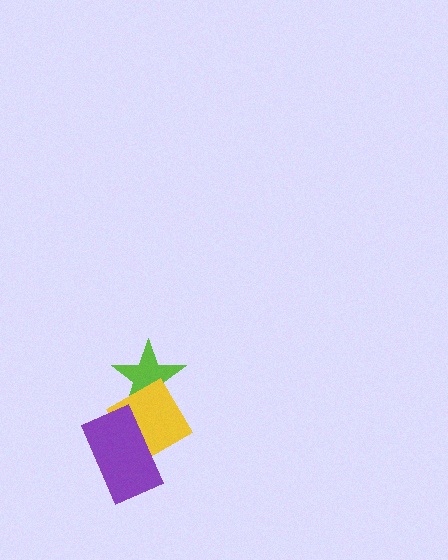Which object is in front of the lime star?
The yellow diamond is in front of the lime star.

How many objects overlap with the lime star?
1 object overlaps with the lime star.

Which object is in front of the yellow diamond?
The purple rectangle is in front of the yellow diamond.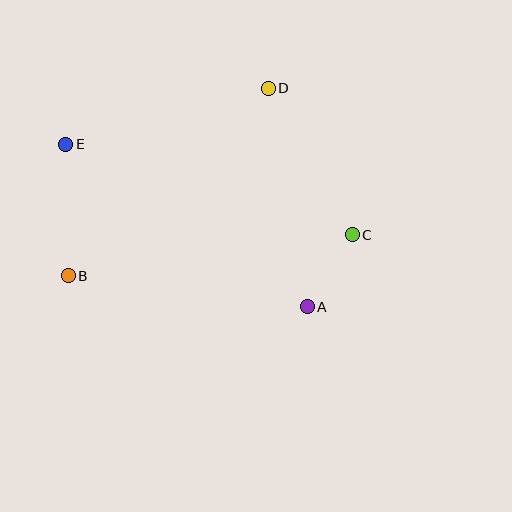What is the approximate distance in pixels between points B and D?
The distance between B and D is approximately 274 pixels.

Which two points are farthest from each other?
Points C and E are farthest from each other.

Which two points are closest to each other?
Points A and C are closest to each other.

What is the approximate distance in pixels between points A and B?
The distance between A and B is approximately 241 pixels.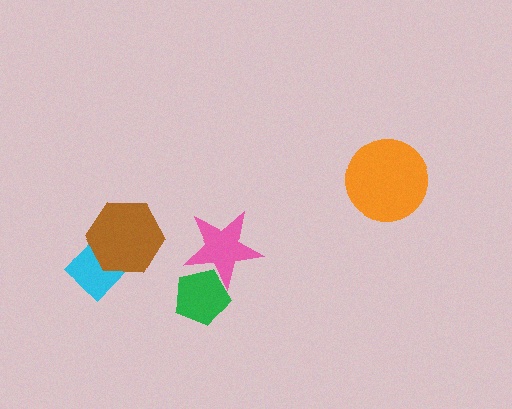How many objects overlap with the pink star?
1 object overlaps with the pink star.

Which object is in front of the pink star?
The green pentagon is in front of the pink star.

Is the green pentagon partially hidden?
No, no other shape covers it.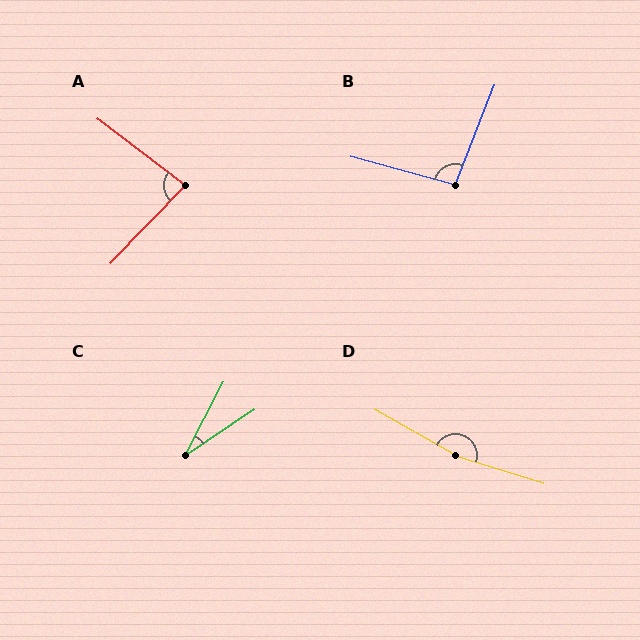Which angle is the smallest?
C, at approximately 29 degrees.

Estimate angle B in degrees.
Approximately 96 degrees.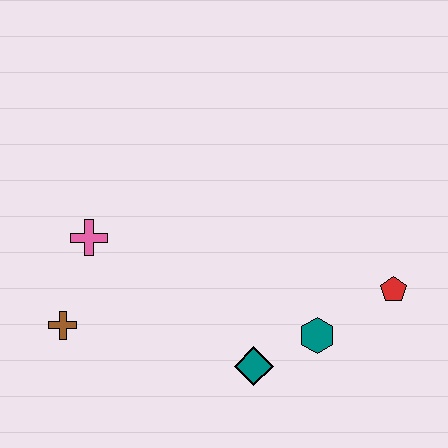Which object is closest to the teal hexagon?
The teal diamond is closest to the teal hexagon.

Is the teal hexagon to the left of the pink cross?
No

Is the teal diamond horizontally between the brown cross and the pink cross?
No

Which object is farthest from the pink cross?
The red pentagon is farthest from the pink cross.